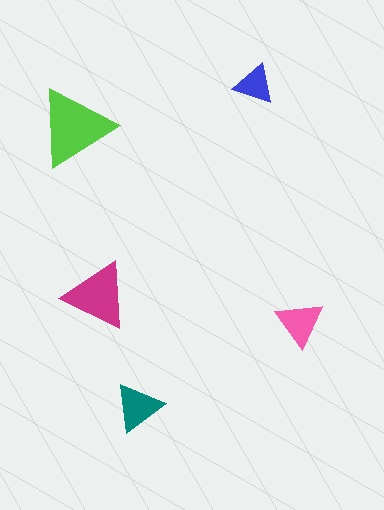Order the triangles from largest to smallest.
the lime one, the magenta one, the teal one, the pink one, the blue one.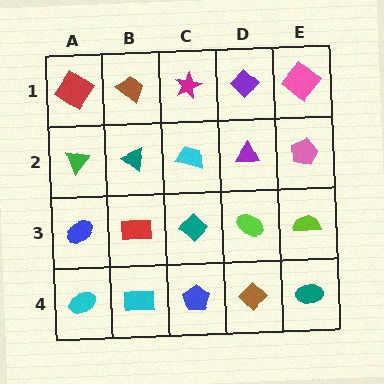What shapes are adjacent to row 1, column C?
A cyan trapezoid (row 2, column C), a brown trapezoid (row 1, column B), a purple diamond (row 1, column D).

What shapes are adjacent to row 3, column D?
A purple triangle (row 2, column D), a brown diamond (row 4, column D), a teal diamond (row 3, column C), a lime semicircle (row 3, column E).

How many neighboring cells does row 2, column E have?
3.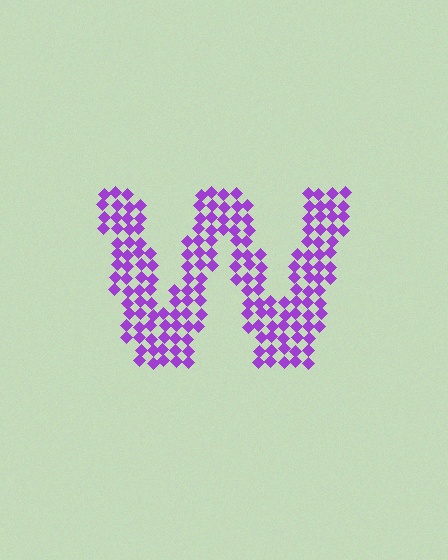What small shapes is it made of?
It is made of small diamonds.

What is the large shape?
The large shape is the letter W.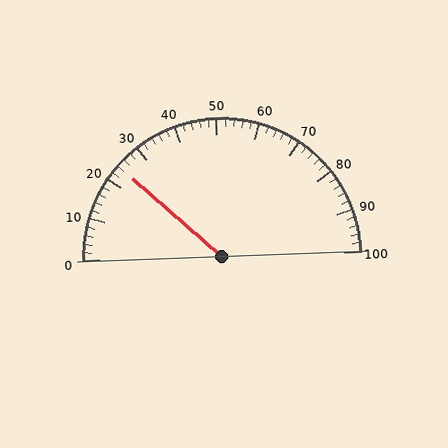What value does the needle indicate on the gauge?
The needle indicates approximately 24.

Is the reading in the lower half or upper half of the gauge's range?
The reading is in the lower half of the range (0 to 100).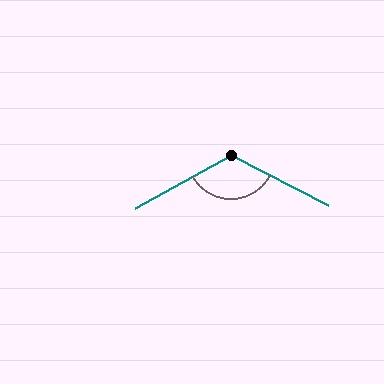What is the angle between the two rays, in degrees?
Approximately 123 degrees.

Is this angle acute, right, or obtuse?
It is obtuse.